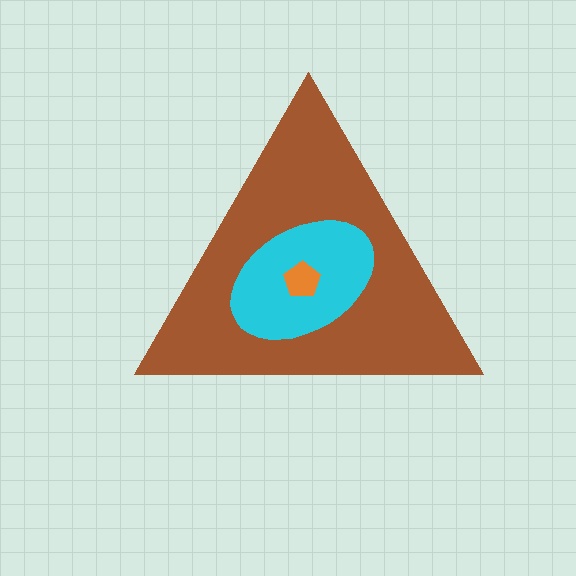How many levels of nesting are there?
3.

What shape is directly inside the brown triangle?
The cyan ellipse.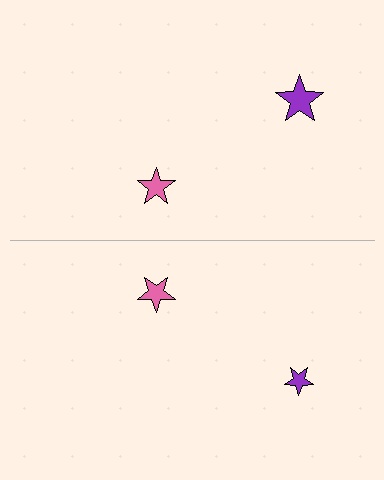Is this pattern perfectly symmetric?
No, the pattern is not perfectly symmetric. The purple star on the bottom side has a different size than its mirror counterpart.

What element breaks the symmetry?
The purple star on the bottom side has a different size than its mirror counterpart.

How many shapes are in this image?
There are 4 shapes in this image.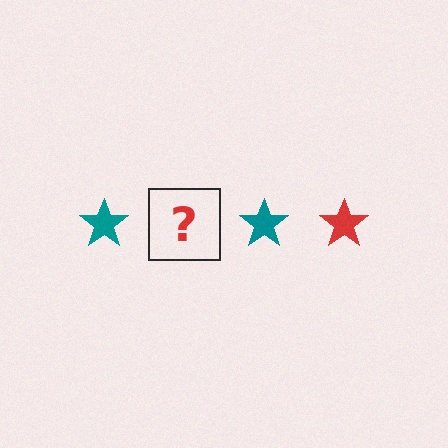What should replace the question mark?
The question mark should be replaced with a red star.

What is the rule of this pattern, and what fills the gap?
The rule is that the pattern cycles through teal, red stars. The gap should be filled with a red star.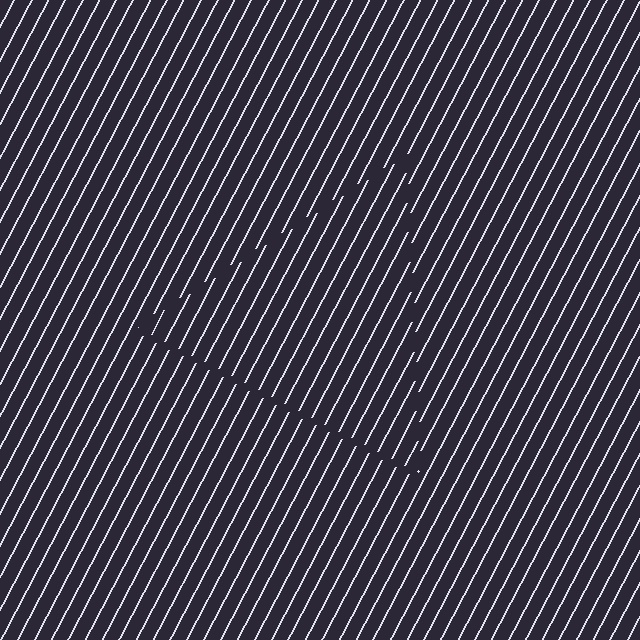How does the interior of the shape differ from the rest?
The interior of the shape contains the same grating, shifted by half a period — the contour is defined by the phase discontinuity where line-ends from the inner and outer gratings abut.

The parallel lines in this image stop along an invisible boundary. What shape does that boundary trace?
An illusory triangle. The interior of the shape contains the same grating, shifted by half a period — the contour is defined by the phase discontinuity where line-ends from the inner and outer gratings abut.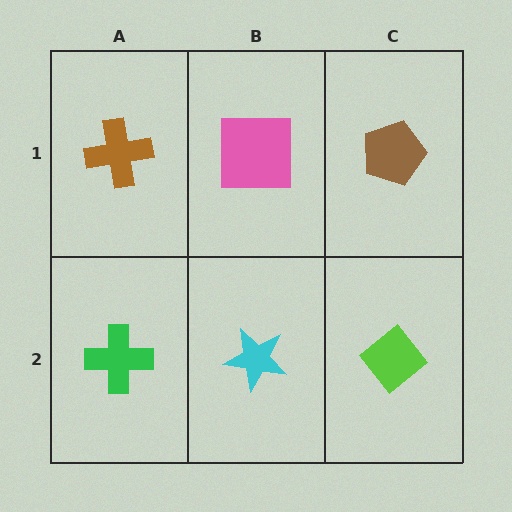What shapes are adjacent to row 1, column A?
A green cross (row 2, column A), a pink square (row 1, column B).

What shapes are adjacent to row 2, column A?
A brown cross (row 1, column A), a cyan star (row 2, column B).